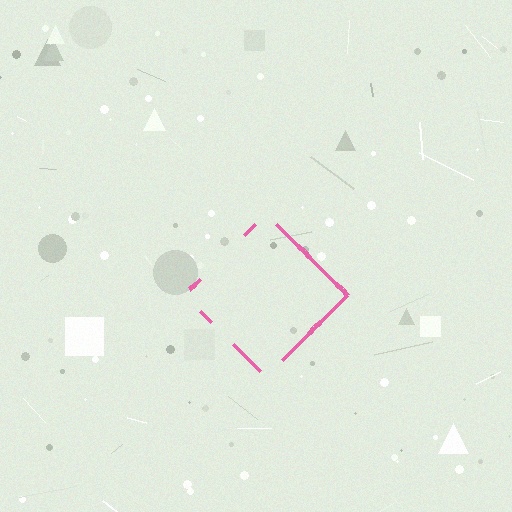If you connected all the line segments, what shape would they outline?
They would outline a diamond.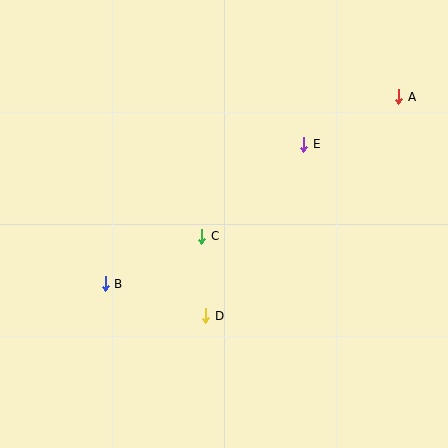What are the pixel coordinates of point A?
Point A is at (399, 97).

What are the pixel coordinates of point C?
Point C is at (202, 236).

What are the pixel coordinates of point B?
Point B is at (105, 284).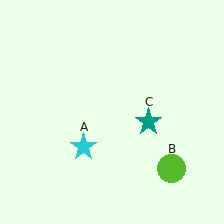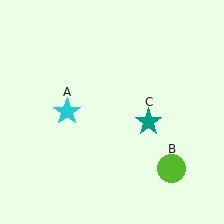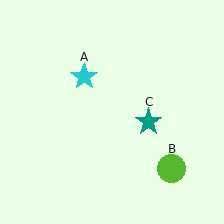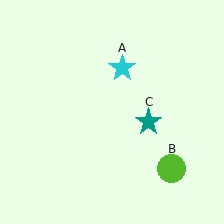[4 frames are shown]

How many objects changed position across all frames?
1 object changed position: cyan star (object A).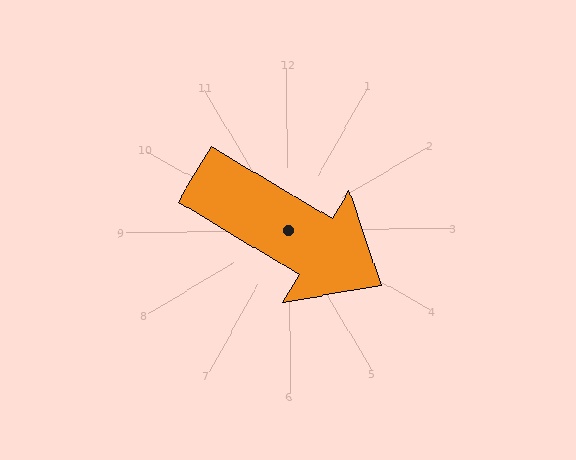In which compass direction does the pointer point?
Southeast.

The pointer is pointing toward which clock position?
Roughly 4 o'clock.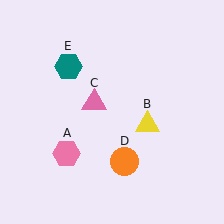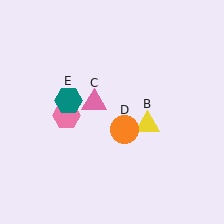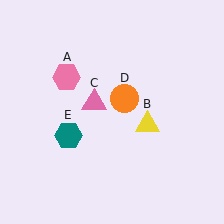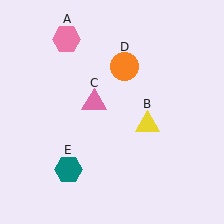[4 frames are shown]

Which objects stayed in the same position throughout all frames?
Yellow triangle (object B) and pink triangle (object C) remained stationary.